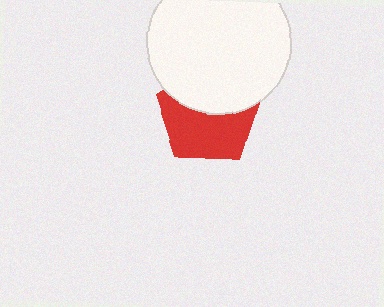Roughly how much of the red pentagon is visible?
About half of it is visible (roughly 56%).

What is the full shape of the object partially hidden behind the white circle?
The partially hidden object is a red pentagon.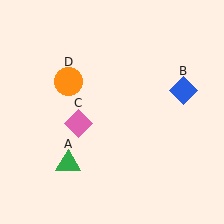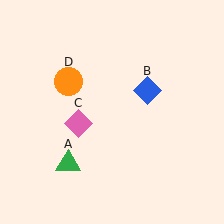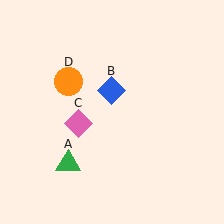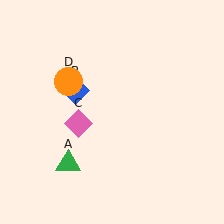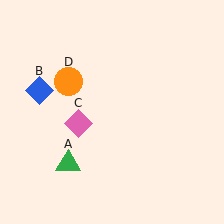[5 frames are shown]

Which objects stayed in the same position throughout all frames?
Green triangle (object A) and pink diamond (object C) and orange circle (object D) remained stationary.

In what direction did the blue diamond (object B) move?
The blue diamond (object B) moved left.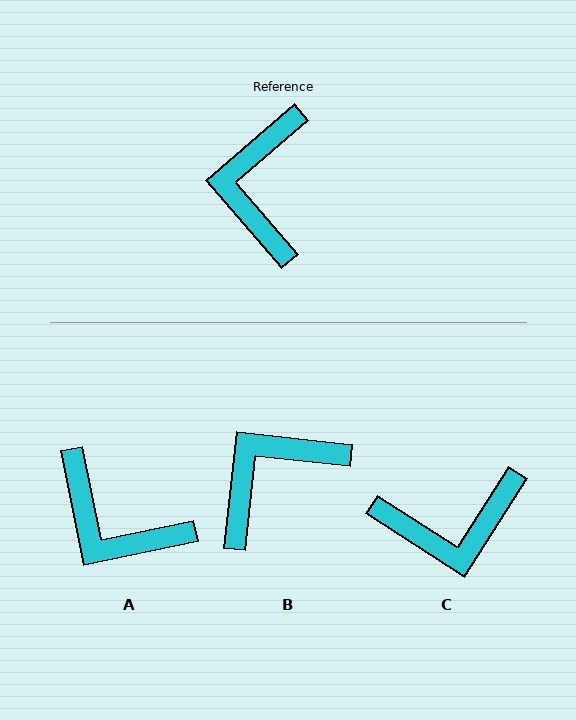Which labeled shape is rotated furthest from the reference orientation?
C, about 107 degrees away.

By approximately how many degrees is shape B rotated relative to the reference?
Approximately 47 degrees clockwise.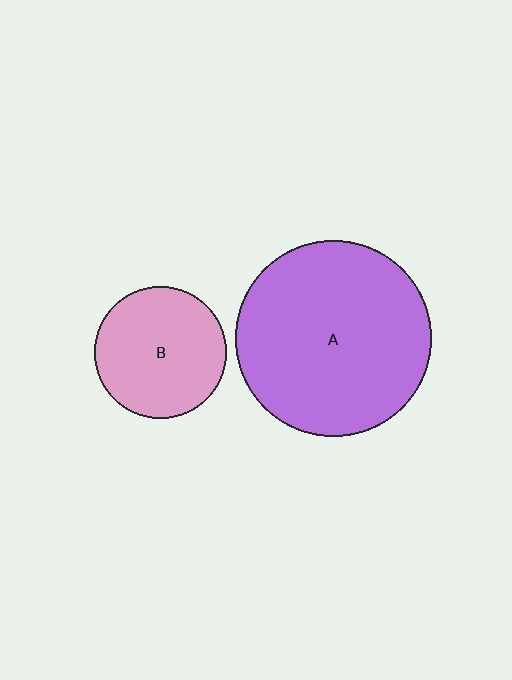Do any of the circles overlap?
No, none of the circles overlap.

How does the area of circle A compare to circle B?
Approximately 2.2 times.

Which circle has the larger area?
Circle A (purple).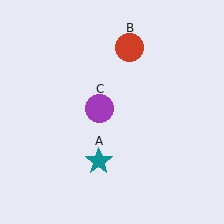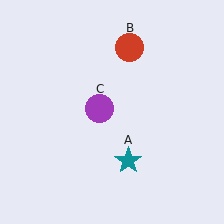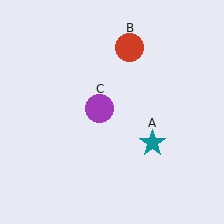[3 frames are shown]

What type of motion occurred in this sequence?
The teal star (object A) rotated counterclockwise around the center of the scene.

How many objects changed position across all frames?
1 object changed position: teal star (object A).